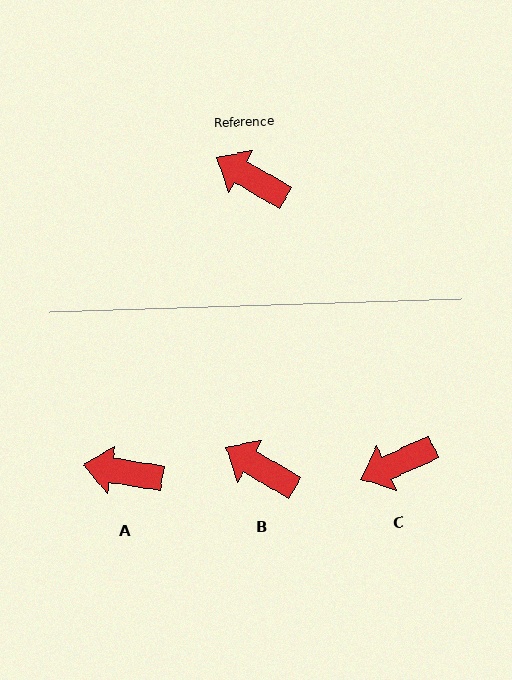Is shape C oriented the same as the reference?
No, it is off by about 54 degrees.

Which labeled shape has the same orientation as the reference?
B.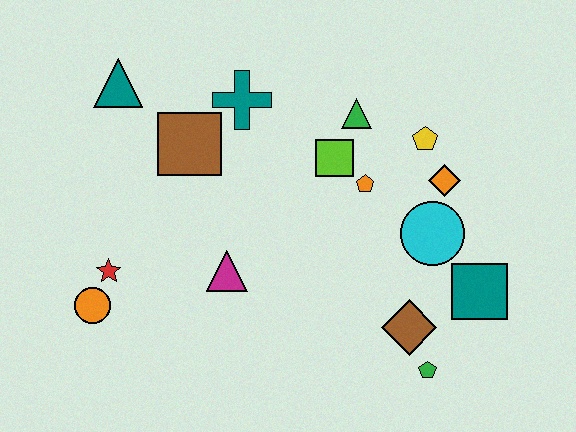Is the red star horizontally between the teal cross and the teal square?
No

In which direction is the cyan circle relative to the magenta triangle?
The cyan circle is to the right of the magenta triangle.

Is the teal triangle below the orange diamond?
No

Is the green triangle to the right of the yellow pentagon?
No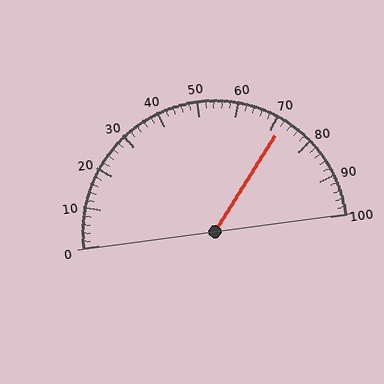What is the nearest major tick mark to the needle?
The nearest major tick mark is 70.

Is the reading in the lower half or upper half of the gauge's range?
The reading is in the upper half of the range (0 to 100).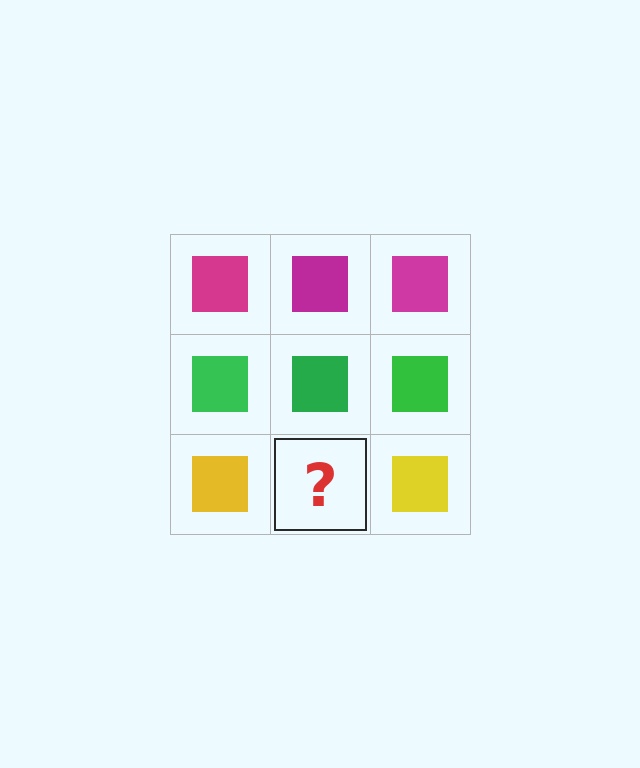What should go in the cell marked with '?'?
The missing cell should contain a yellow square.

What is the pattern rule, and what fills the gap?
The rule is that each row has a consistent color. The gap should be filled with a yellow square.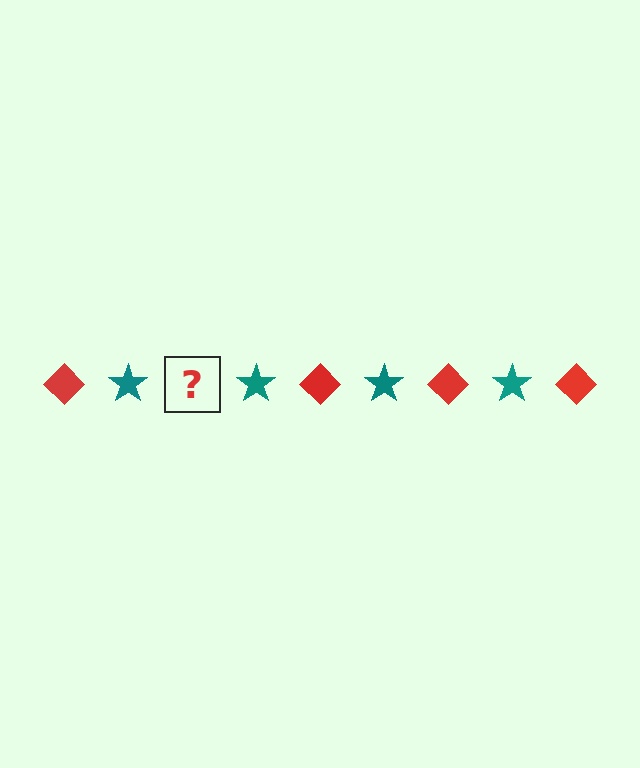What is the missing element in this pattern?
The missing element is a red diamond.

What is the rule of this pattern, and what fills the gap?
The rule is that the pattern alternates between red diamond and teal star. The gap should be filled with a red diamond.